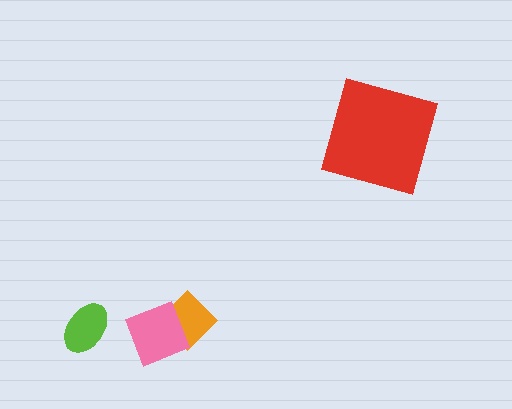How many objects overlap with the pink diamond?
1 object overlaps with the pink diamond.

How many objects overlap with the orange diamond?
1 object overlaps with the orange diamond.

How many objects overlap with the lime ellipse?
0 objects overlap with the lime ellipse.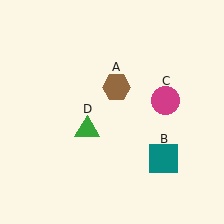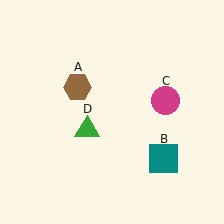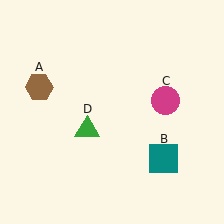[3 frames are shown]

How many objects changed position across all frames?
1 object changed position: brown hexagon (object A).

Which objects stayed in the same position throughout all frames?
Teal square (object B) and magenta circle (object C) and green triangle (object D) remained stationary.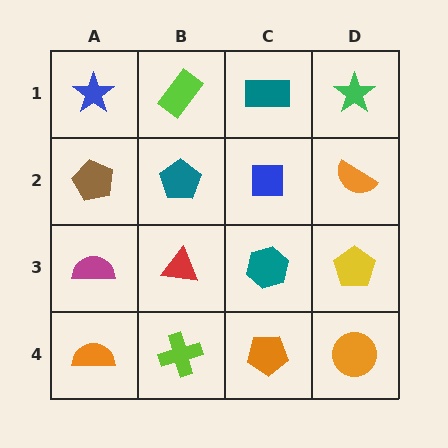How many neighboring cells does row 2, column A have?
3.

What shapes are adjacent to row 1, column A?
A brown pentagon (row 2, column A), a lime rectangle (row 1, column B).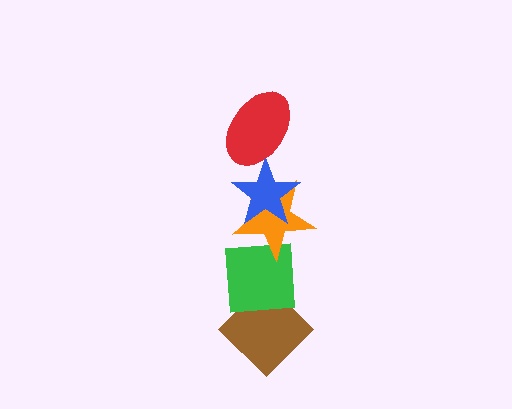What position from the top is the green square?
The green square is 4th from the top.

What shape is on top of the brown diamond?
The green square is on top of the brown diamond.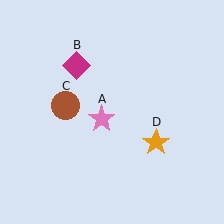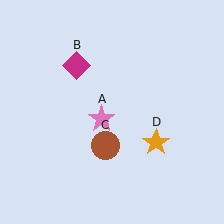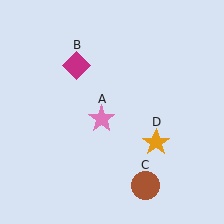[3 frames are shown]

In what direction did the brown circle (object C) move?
The brown circle (object C) moved down and to the right.